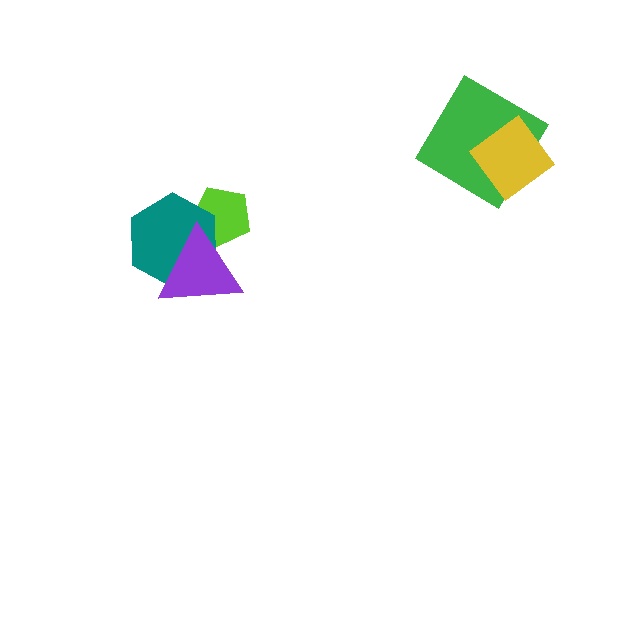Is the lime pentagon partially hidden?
Yes, it is partially covered by another shape.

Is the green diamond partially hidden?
Yes, it is partially covered by another shape.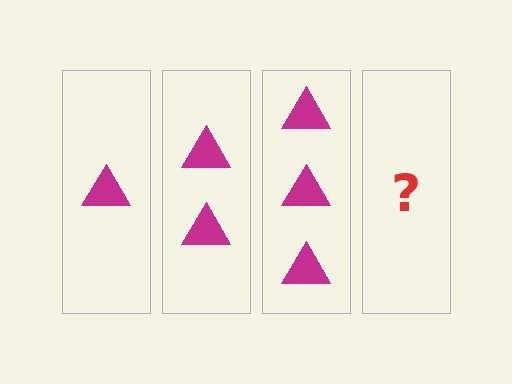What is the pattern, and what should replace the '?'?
The pattern is that each step adds one more triangle. The '?' should be 4 triangles.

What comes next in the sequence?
The next element should be 4 triangles.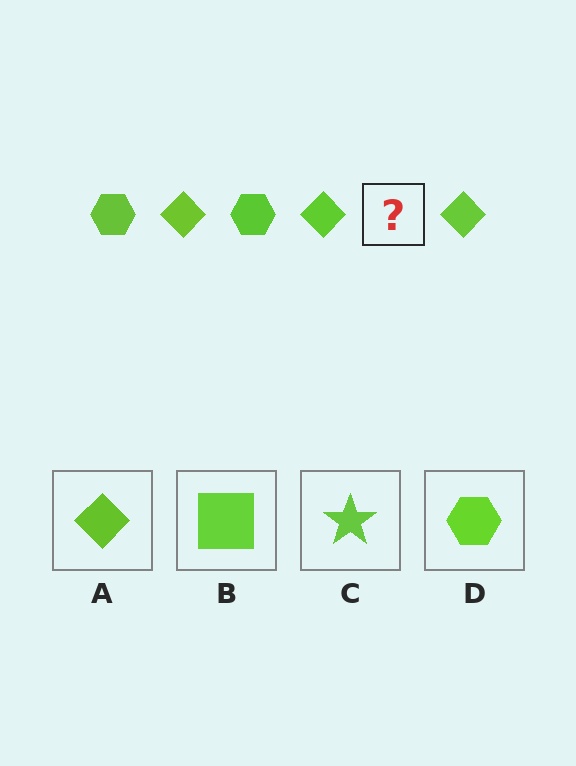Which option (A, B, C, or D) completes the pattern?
D.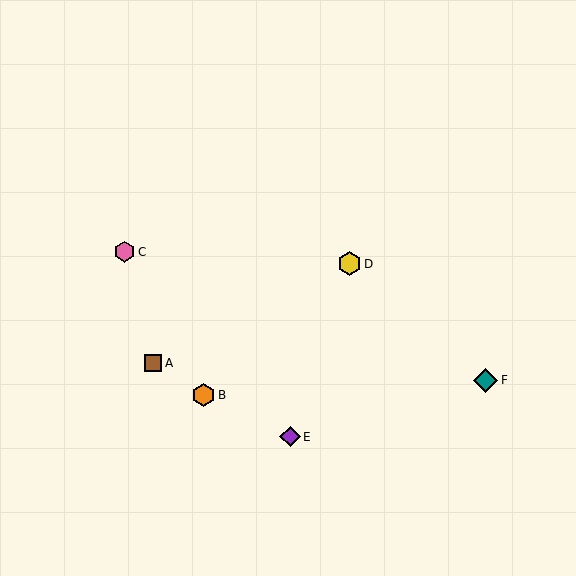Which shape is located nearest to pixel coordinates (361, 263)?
The yellow hexagon (labeled D) at (349, 264) is nearest to that location.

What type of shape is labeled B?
Shape B is an orange hexagon.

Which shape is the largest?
The teal diamond (labeled F) is the largest.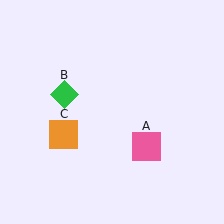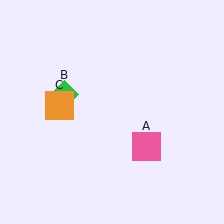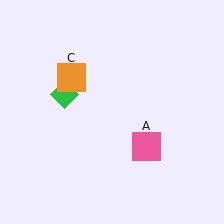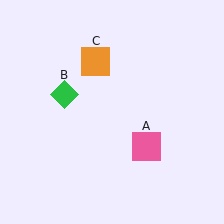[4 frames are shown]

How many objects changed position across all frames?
1 object changed position: orange square (object C).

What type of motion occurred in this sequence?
The orange square (object C) rotated clockwise around the center of the scene.